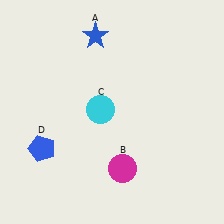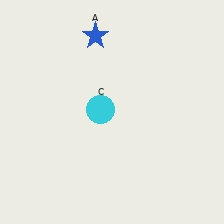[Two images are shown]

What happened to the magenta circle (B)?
The magenta circle (B) was removed in Image 2. It was in the bottom-right area of Image 1.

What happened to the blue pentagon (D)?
The blue pentagon (D) was removed in Image 2. It was in the bottom-left area of Image 1.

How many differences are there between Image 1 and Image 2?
There are 2 differences between the two images.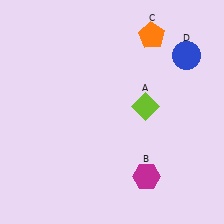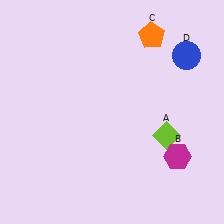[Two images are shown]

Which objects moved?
The objects that moved are: the lime diamond (A), the magenta hexagon (B).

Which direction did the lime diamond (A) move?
The lime diamond (A) moved down.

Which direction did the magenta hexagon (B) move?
The magenta hexagon (B) moved right.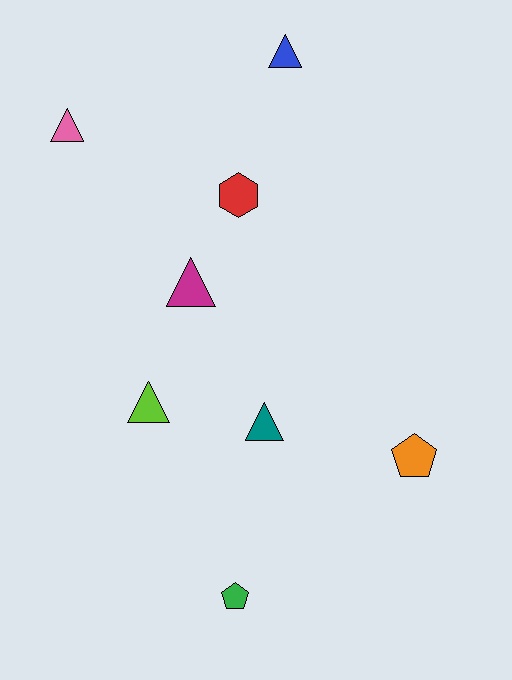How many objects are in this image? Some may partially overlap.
There are 8 objects.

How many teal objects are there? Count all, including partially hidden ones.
There is 1 teal object.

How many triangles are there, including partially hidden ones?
There are 5 triangles.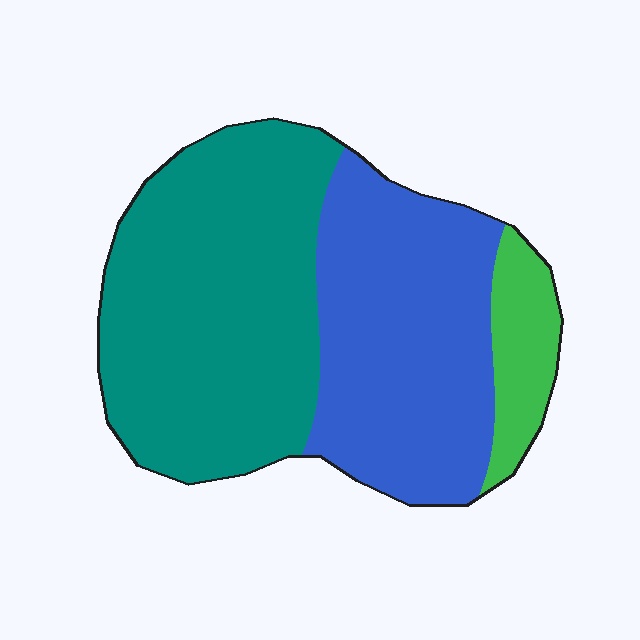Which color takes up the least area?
Green, at roughly 10%.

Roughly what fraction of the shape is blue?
Blue takes up between a third and a half of the shape.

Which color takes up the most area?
Teal, at roughly 50%.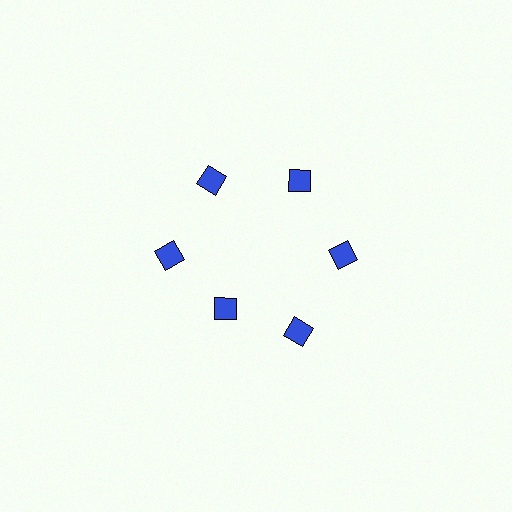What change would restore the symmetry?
The symmetry would be restored by moving it outward, back onto the ring so that all 6 diamonds sit at equal angles and equal distance from the center.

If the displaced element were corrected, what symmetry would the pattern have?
It would have 6-fold rotational symmetry — the pattern would map onto itself every 60 degrees.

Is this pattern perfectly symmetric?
No. The 6 blue diamonds are arranged in a ring, but one element near the 7 o'clock position is pulled inward toward the center, breaking the 6-fold rotational symmetry.